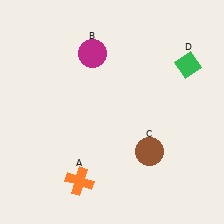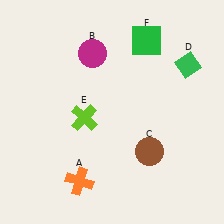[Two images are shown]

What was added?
A lime cross (E), a green square (F) were added in Image 2.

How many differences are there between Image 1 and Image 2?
There are 2 differences between the two images.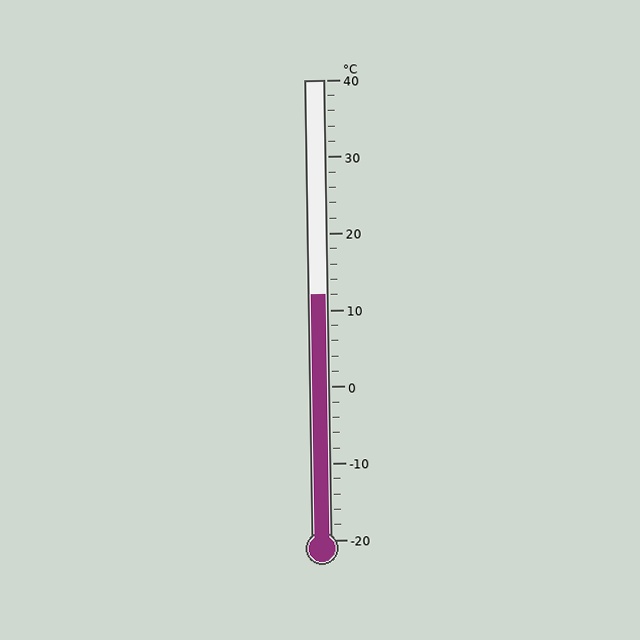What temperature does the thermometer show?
The thermometer shows approximately 12°C.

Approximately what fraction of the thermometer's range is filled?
The thermometer is filled to approximately 55% of its range.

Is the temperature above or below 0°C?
The temperature is above 0°C.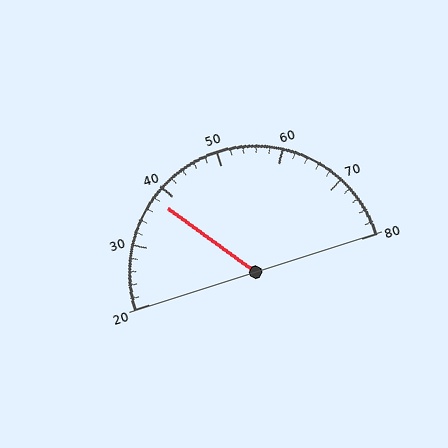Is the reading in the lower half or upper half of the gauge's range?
The reading is in the lower half of the range (20 to 80).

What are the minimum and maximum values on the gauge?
The gauge ranges from 20 to 80.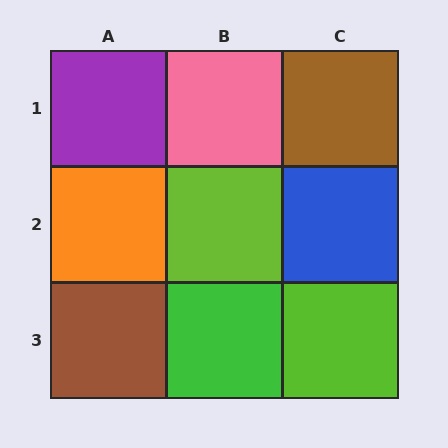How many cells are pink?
1 cell is pink.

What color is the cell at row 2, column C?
Blue.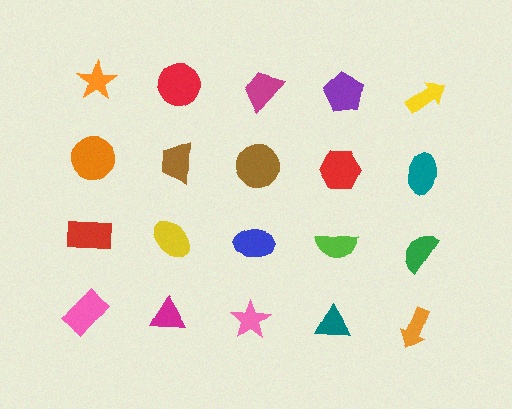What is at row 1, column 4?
A purple pentagon.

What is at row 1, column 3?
A magenta trapezoid.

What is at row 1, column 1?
An orange star.